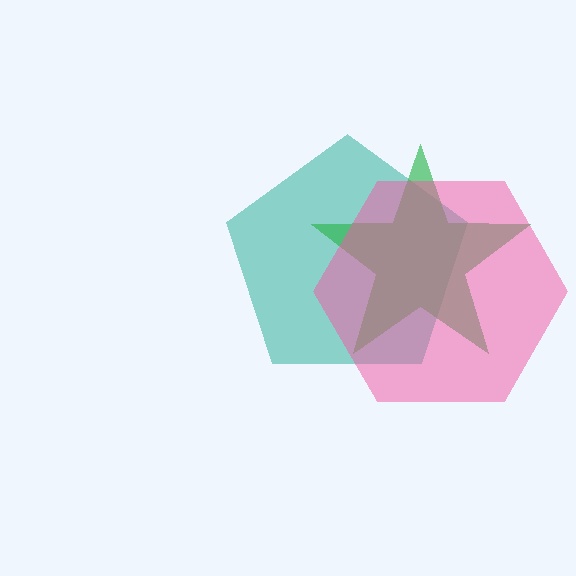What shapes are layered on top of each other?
The layered shapes are: a teal pentagon, a green star, a pink hexagon.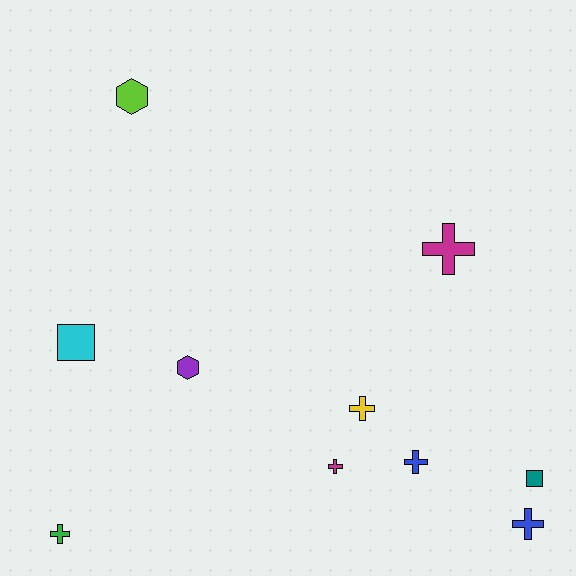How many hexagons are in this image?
There are 2 hexagons.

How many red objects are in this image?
There are no red objects.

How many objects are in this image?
There are 10 objects.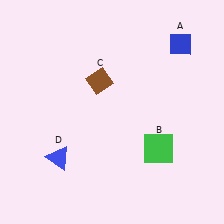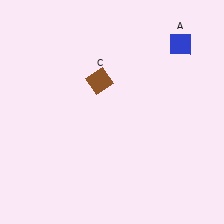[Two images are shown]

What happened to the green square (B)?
The green square (B) was removed in Image 2. It was in the bottom-right area of Image 1.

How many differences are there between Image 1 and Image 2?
There are 2 differences between the two images.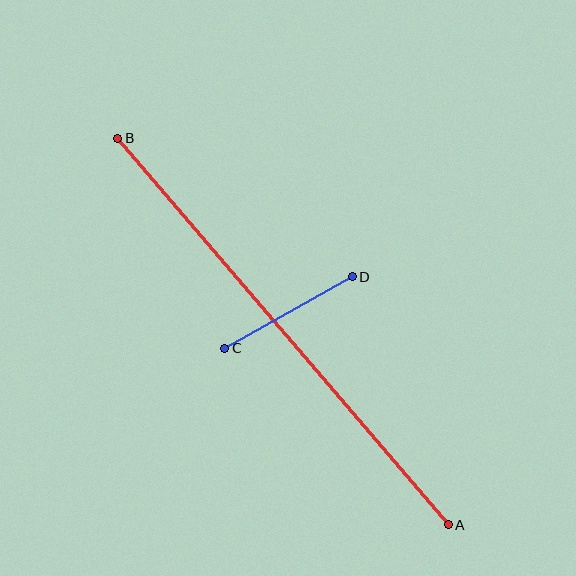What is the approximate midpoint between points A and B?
The midpoint is at approximately (283, 332) pixels.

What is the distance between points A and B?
The distance is approximately 509 pixels.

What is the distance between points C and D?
The distance is approximately 146 pixels.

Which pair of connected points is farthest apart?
Points A and B are farthest apart.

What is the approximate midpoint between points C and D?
The midpoint is at approximately (289, 312) pixels.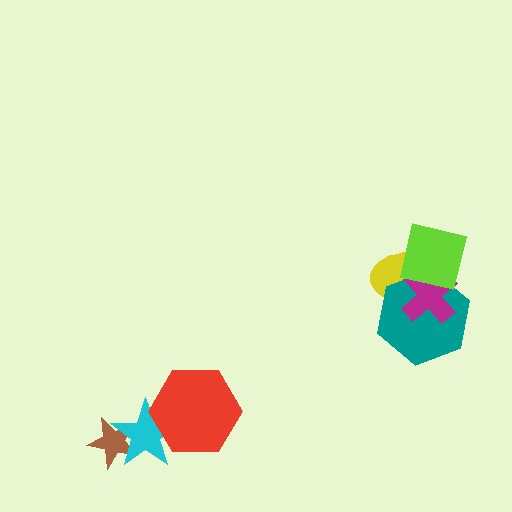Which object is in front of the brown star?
The cyan star is in front of the brown star.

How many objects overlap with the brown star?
1 object overlaps with the brown star.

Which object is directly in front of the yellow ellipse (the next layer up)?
The teal hexagon is directly in front of the yellow ellipse.